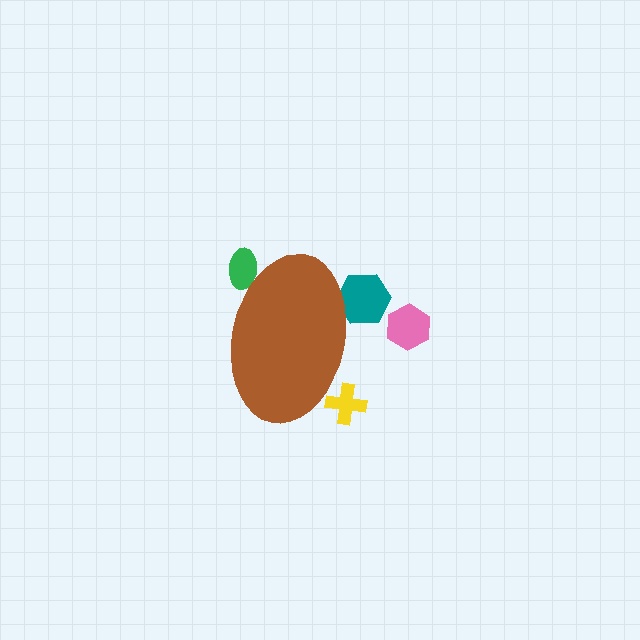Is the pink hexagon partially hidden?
No, the pink hexagon is fully visible.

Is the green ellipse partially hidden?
Yes, the green ellipse is partially hidden behind the brown ellipse.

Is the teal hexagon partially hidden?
Yes, the teal hexagon is partially hidden behind the brown ellipse.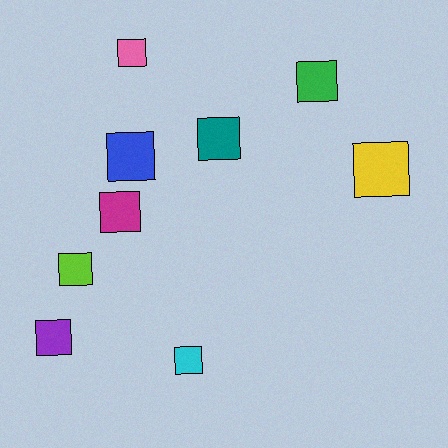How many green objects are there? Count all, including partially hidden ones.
There is 1 green object.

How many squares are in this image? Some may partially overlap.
There are 9 squares.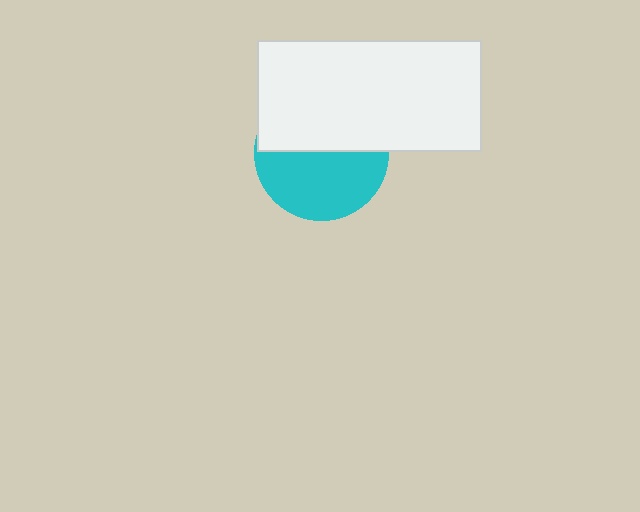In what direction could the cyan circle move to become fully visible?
The cyan circle could move down. That would shift it out from behind the white rectangle entirely.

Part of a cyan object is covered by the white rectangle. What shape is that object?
It is a circle.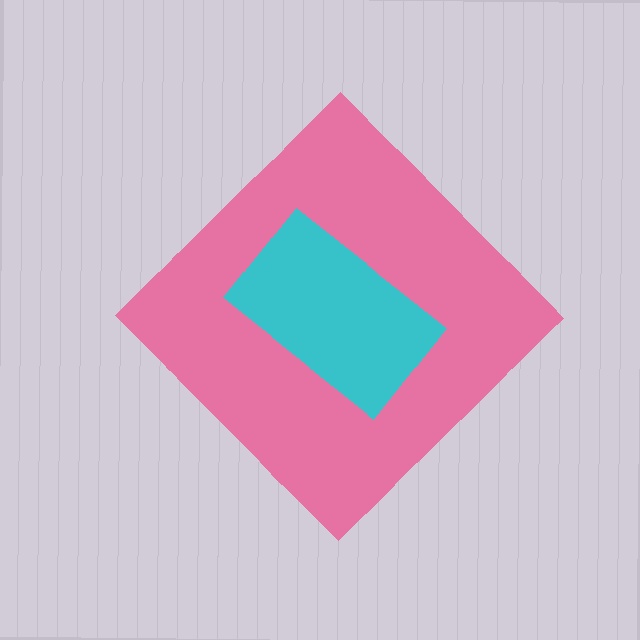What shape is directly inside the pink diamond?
The cyan rectangle.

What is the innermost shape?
The cyan rectangle.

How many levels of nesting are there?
2.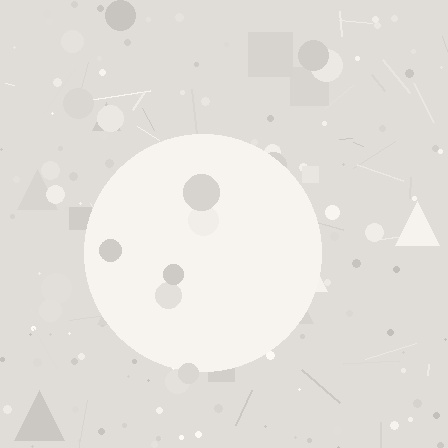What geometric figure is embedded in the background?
A circle is embedded in the background.